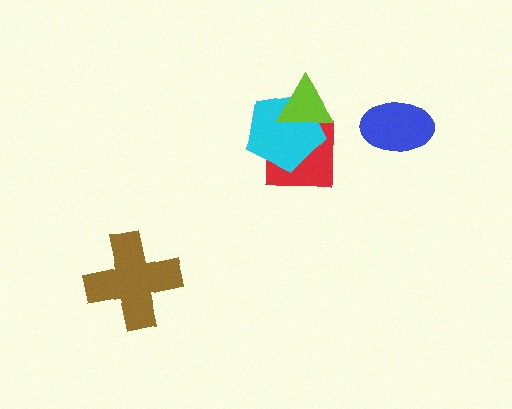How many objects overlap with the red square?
2 objects overlap with the red square.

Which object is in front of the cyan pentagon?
The lime triangle is in front of the cyan pentagon.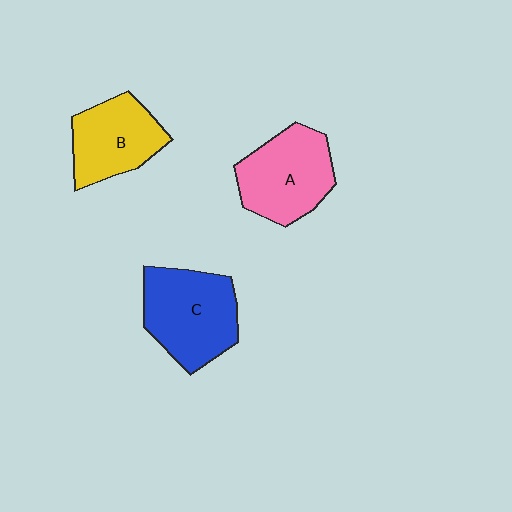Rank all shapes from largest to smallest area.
From largest to smallest: C (blue), A (pink), B (yellow).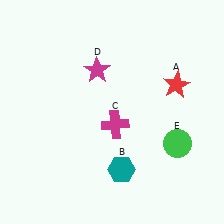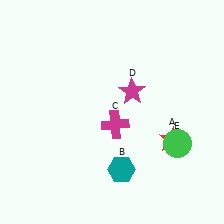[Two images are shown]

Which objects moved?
The objects that moved are: the red star (A), the magenta star (D).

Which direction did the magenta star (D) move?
The magenta star (D) moved right.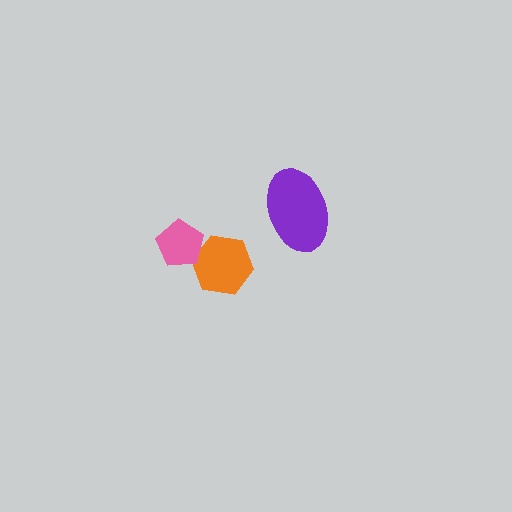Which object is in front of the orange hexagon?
The pink pentagon is in front of the orange hexagon.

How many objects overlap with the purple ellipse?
0 objects overlap with the purple ellipse.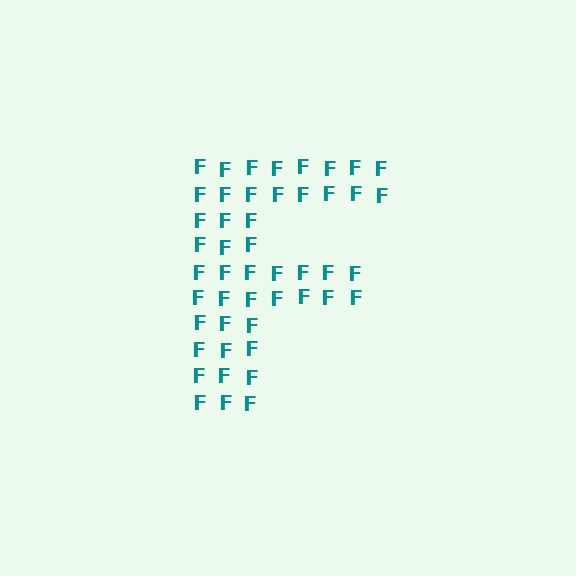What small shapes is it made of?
It is made of small letter F's.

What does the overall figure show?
The overall figure shows the letter F.